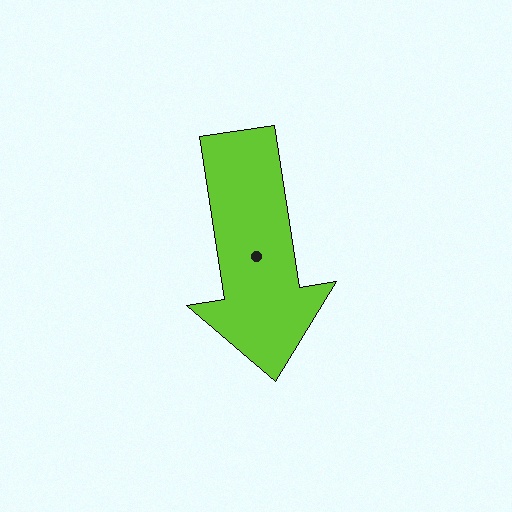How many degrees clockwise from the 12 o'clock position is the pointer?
Approximately 171 degrees.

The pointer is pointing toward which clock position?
Roughly 6 o'clock.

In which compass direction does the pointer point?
South.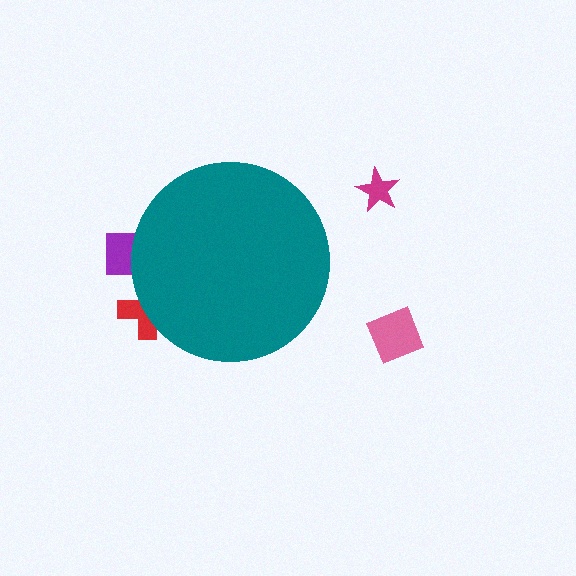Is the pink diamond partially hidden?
No, the pink diamond is fully visible.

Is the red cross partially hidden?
Yes, the red cross is partially hidden behind the teal circle.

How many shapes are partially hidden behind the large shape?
2 shapes are partially hidden.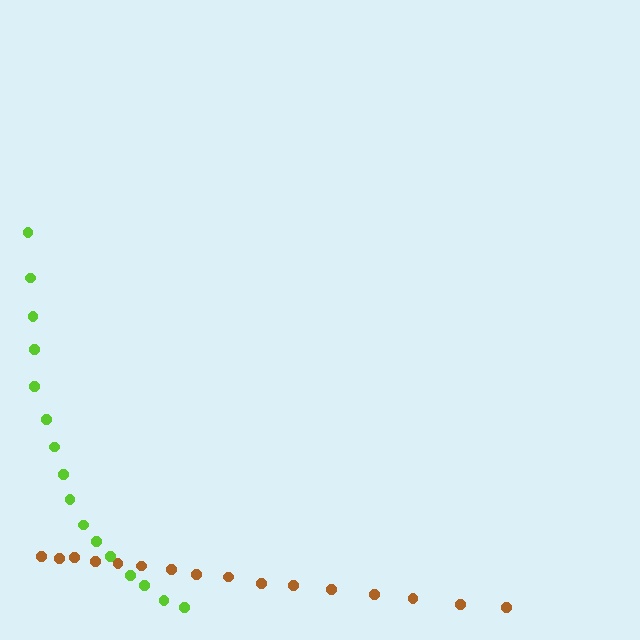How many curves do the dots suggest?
There are 2 distinct paths.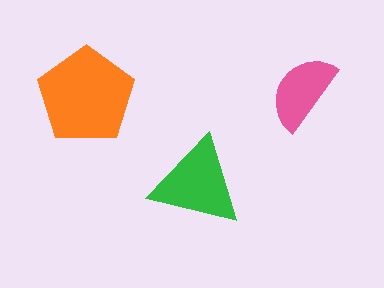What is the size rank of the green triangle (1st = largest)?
2nd.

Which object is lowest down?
The green triangle is bottommost.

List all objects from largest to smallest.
The orange pentagon, the green triangle, the pink semicircle.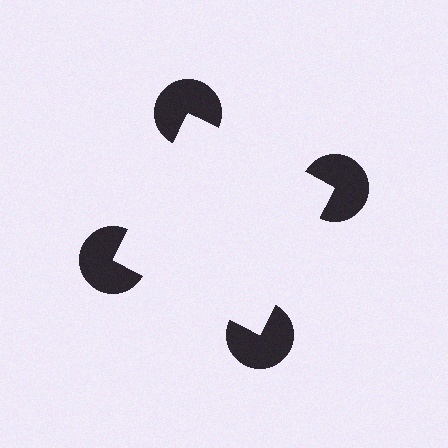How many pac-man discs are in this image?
There are 4 — one at each vertex of the illusory square.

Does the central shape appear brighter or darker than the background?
It typically appears slightly brighter than the background, even though no actual brightness change is drawn.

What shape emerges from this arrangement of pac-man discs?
An illusory square — its edges are inferred from the aligned wedge cuts in the pac-man discs, not physically drawn.